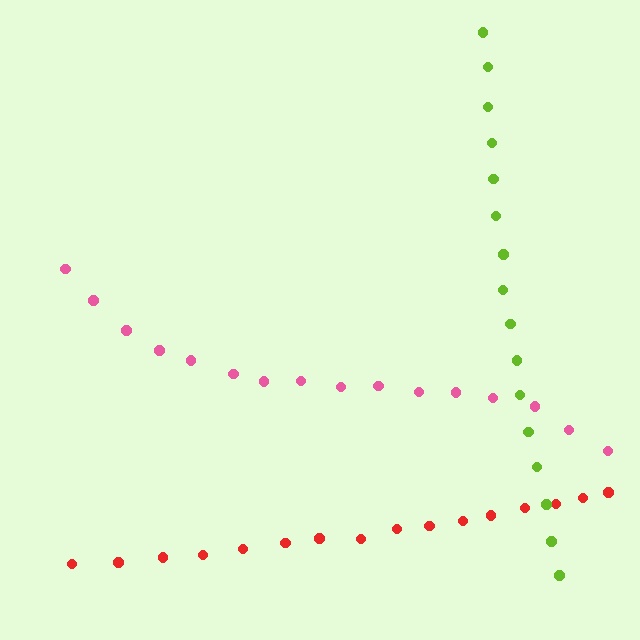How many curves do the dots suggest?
There are 3 distinct paths.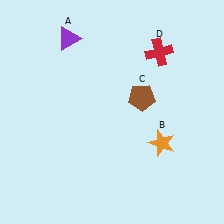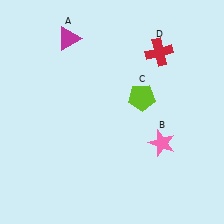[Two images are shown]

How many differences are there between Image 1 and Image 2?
There are 3 differences between the two images.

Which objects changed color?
A changed from purple to magenta. B changed from orange to pink. C changed from brown to lime.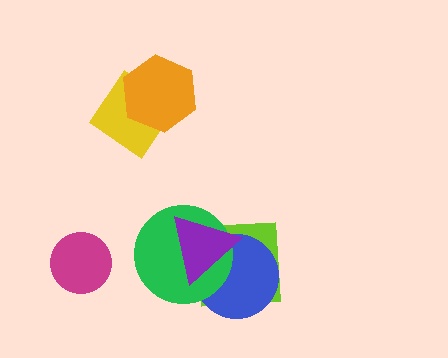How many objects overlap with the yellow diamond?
1 object overlaps with the yellow diamond.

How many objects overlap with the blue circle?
3 objects overlap with the blue circle.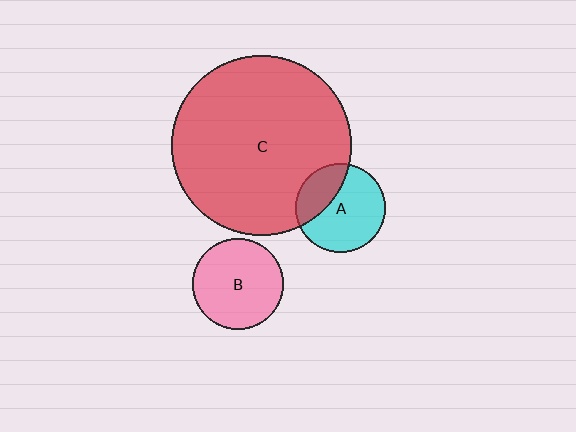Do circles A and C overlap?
Yes.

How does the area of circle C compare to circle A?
Approximately 4.1 times.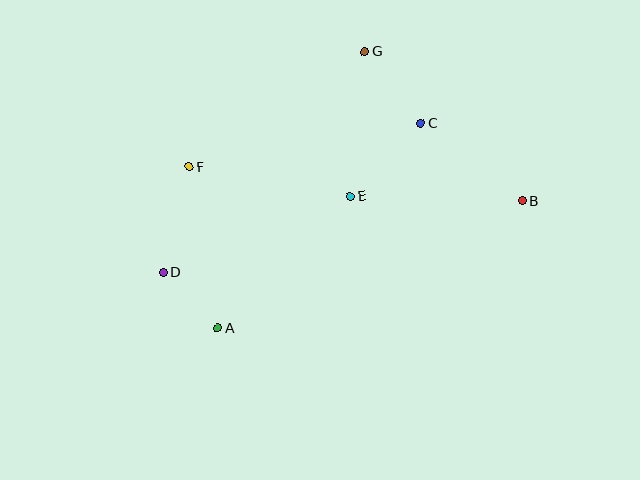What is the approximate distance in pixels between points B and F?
The distance between B and F is approximately 335 pixels.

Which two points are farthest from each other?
Points B and D are farthest from each other.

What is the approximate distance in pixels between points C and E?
The distance between C and E is approximately 102 pixels.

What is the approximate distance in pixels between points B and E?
The distance between B and E is approximately 172 pixels.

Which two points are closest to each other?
Points A and D are closest to each other.